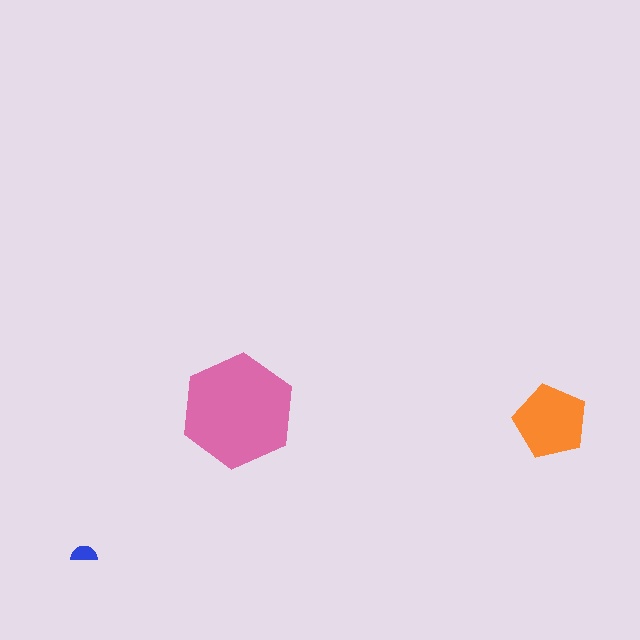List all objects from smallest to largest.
The blue semicircle, the orange pentagon, the pink hexagon.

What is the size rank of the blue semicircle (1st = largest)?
3rd.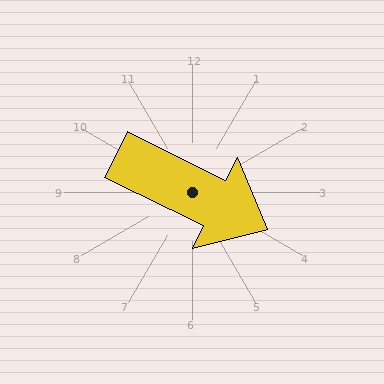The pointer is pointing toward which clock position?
Roughly 4 o'clock.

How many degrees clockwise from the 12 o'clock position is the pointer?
Approximately 116 degrees.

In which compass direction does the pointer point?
Southeast.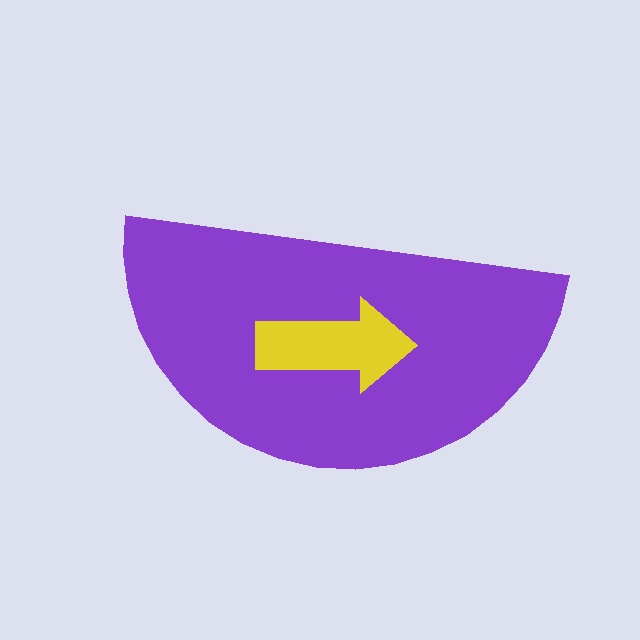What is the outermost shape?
The purple semicircle.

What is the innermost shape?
The yellow arrow.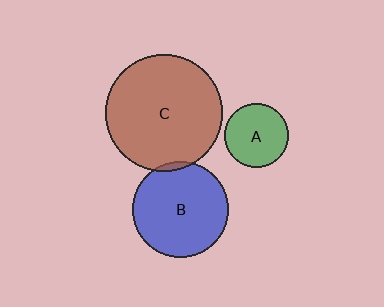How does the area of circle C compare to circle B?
Approximately 1.5 times.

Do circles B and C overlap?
Yes.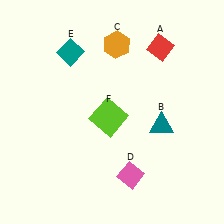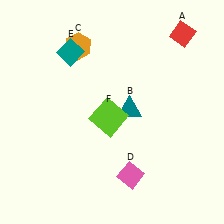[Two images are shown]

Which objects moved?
The objects that moved are: the red diamond (A), the teal triangle (B), the orange hexagon (C).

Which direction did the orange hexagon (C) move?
The orange hexagon (C) moved left.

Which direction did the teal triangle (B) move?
The teal triangle (B) moved left.